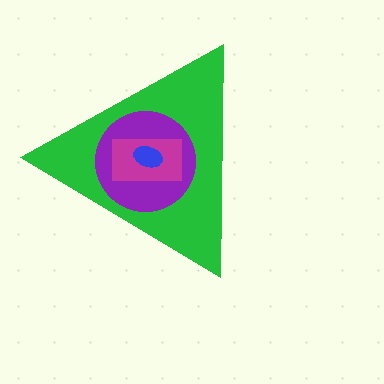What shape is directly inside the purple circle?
The magenta rectangle.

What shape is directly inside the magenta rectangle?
The blue ellipse.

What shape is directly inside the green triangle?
The purple circle.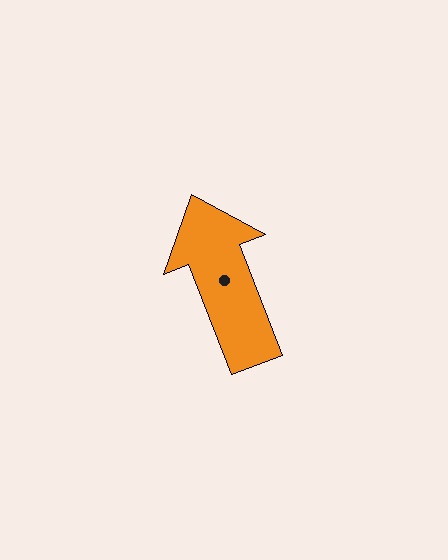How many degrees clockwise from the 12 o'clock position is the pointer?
Approximately 339 degrees.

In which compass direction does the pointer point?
North.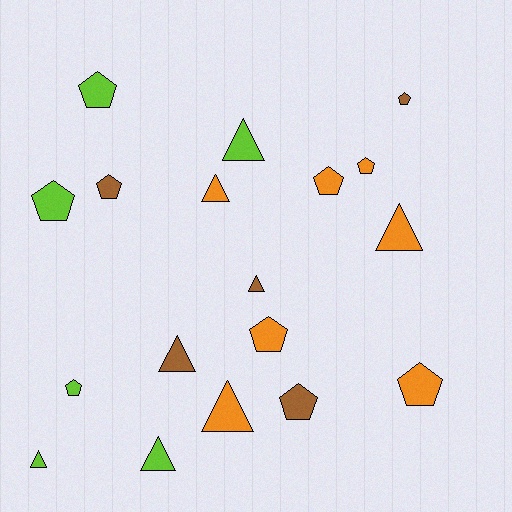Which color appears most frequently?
Orange, with 7 objects.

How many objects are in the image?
There are 18 objects.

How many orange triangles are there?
There are 3 orange triangles.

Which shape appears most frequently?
Pentagon, with 10 objects.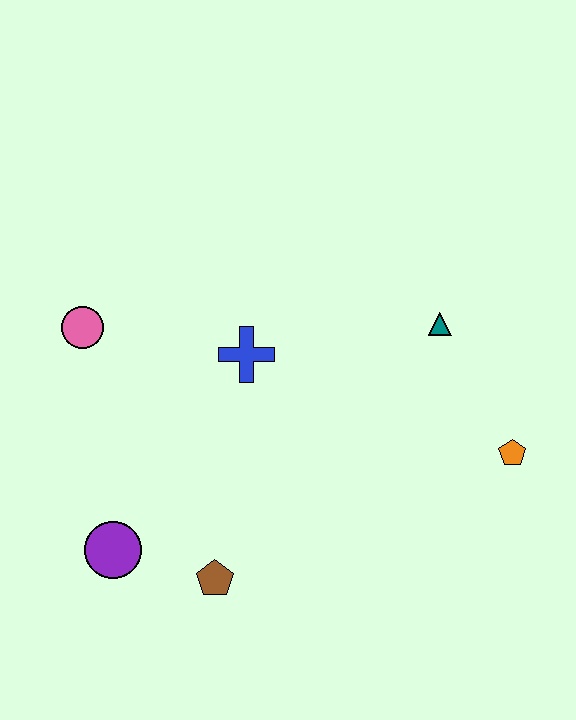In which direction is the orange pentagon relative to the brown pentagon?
The orange pentagon is to the right of the brown pentagon.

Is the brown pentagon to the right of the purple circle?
Yes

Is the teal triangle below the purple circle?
No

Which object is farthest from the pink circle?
The orange pentagon is farthest from the pink circle.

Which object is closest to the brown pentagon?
The purple circle is closest to the brown pentagon.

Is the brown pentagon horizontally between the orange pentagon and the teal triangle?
No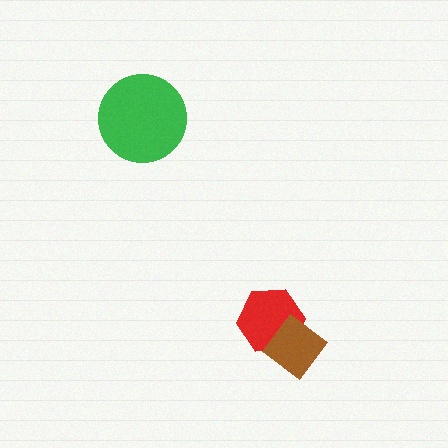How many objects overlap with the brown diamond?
1 object overlaps with the brown diamond.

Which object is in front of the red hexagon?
The brown diamond is in front of the red hexagon.